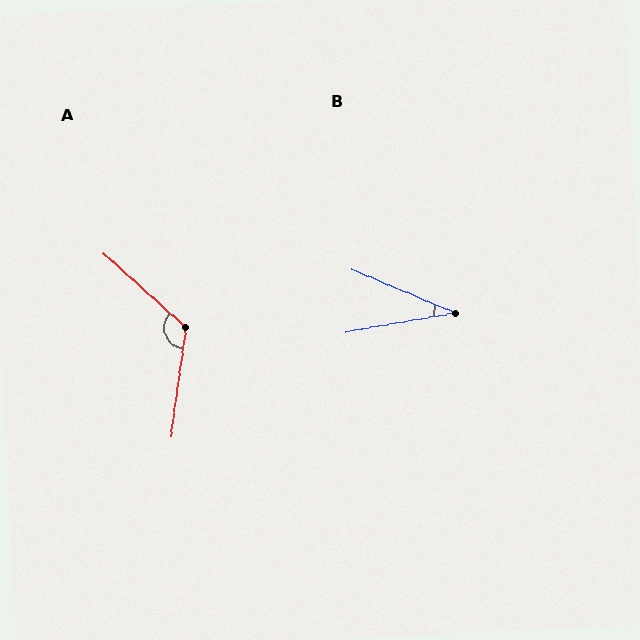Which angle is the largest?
A, at approximately 124 degrees.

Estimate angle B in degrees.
Approximately 33 degrees.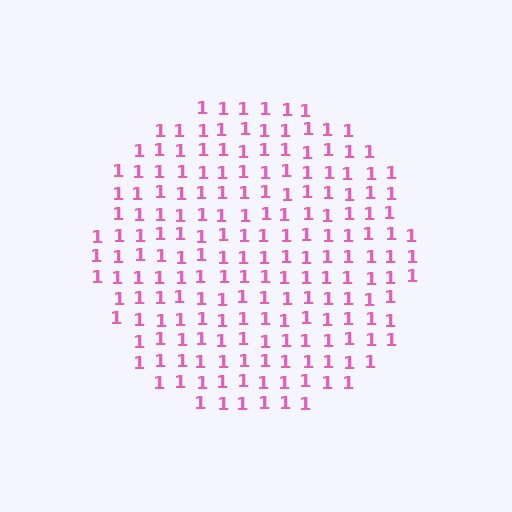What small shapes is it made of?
It is made of small digit 1's.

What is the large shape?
The large shape is a circle.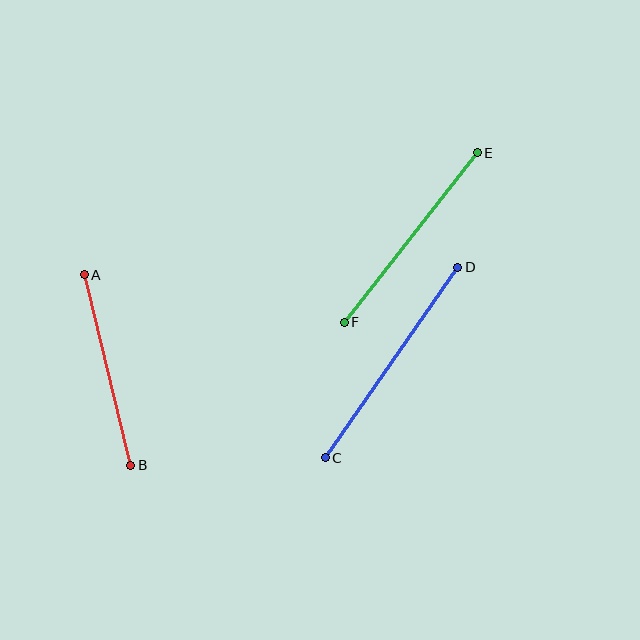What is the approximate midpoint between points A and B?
The midpoint is at approximately (108, 370) pixels.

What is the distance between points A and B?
The distance is approximately 196 pixels.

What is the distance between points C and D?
The distance is approximately 232 pixels.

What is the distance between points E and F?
The distance is approximately 215 pixels.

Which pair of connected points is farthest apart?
Points C and D are farthest apart.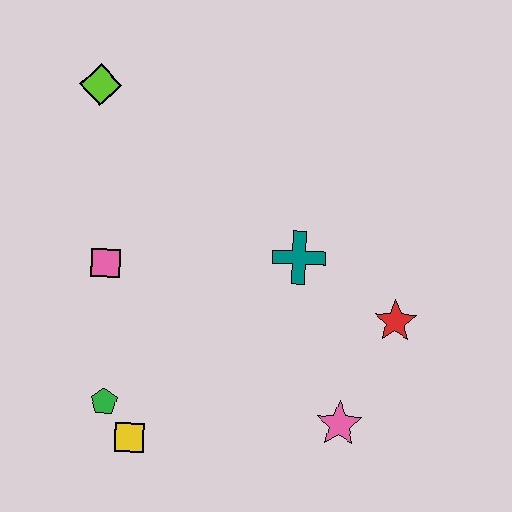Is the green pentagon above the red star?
No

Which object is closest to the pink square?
The green pentagon is closest to the pink square.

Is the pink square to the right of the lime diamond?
Yes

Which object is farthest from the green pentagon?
The lime diamond is farthest from the green pentagon.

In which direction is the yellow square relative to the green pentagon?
The yellow square is below the green pentagon.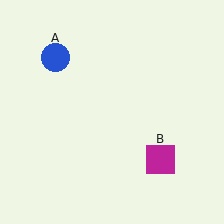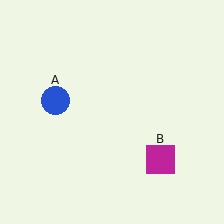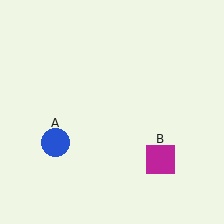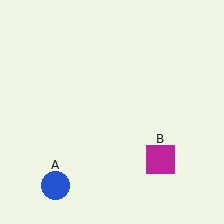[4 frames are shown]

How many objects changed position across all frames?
1 object changed position: blue circle (object A).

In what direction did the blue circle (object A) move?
The blue circle (object A) moved down.